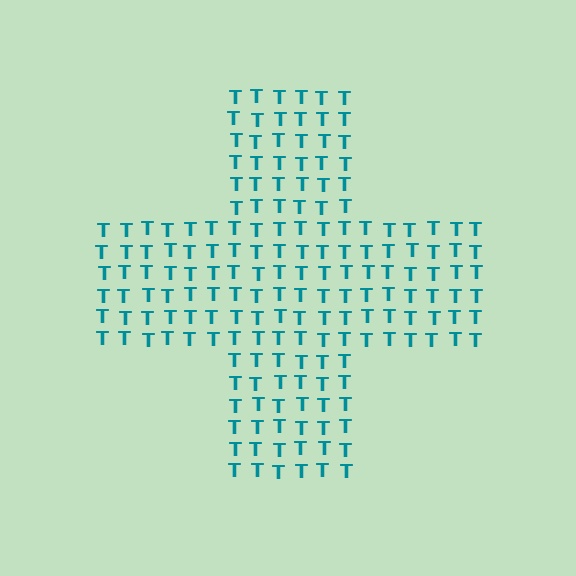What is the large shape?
The large shape is a cross.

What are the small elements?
The small elements are letter T's.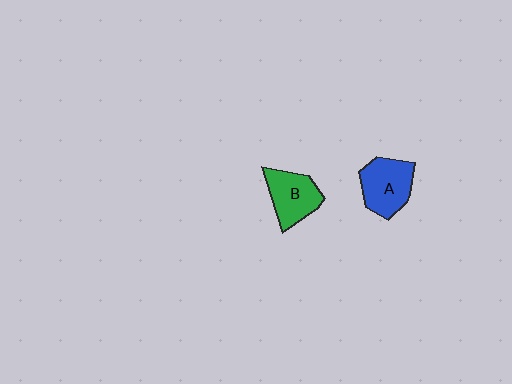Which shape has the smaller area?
Shape B (green).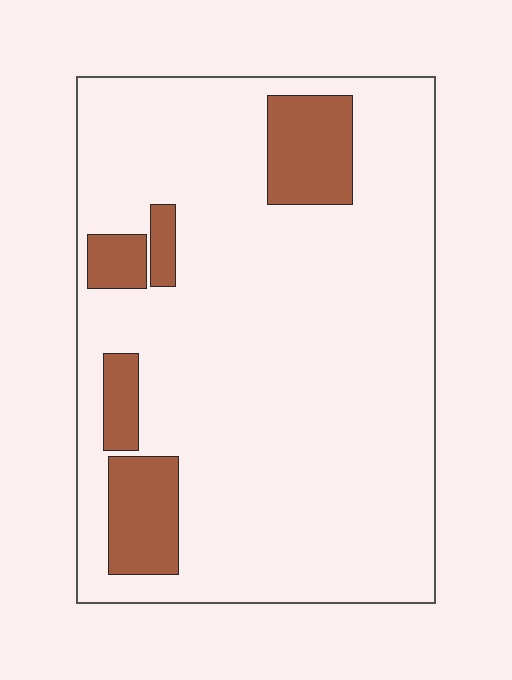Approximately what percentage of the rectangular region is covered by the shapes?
Approximately 15%.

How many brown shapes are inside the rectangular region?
5.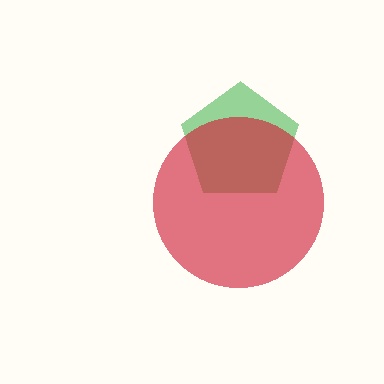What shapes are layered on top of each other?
The layered shapes are: a green pentagon, a red circle.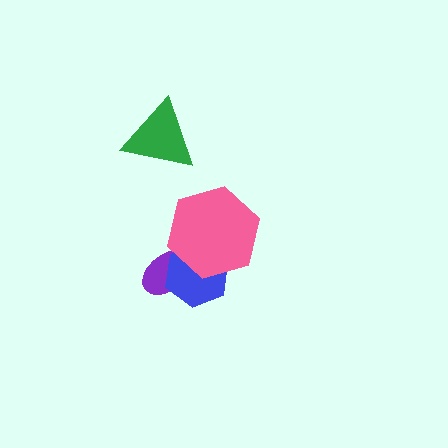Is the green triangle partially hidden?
No, no other shape covers it.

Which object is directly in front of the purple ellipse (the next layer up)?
The blue hexagon is directly in front of the purple ellipse.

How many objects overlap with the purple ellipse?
2 objects overlap with the purple ellipse.